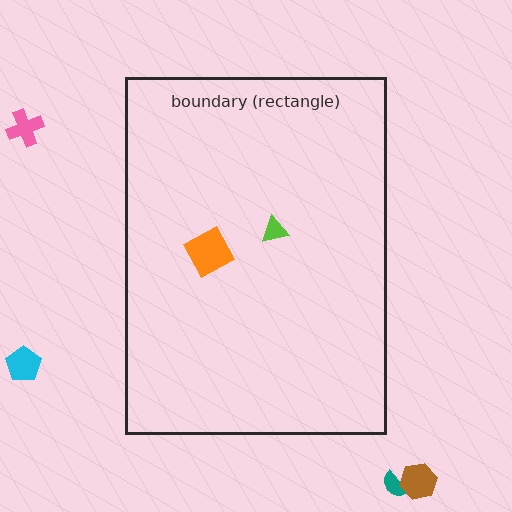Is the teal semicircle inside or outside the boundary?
Outside.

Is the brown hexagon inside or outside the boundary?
Outside.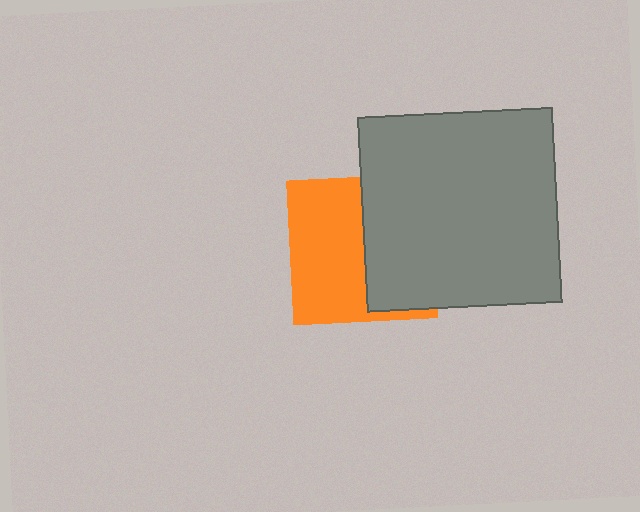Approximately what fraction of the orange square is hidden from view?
Roughly 47% of the orange square is hidden behind the gray square.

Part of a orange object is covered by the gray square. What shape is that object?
It is a square.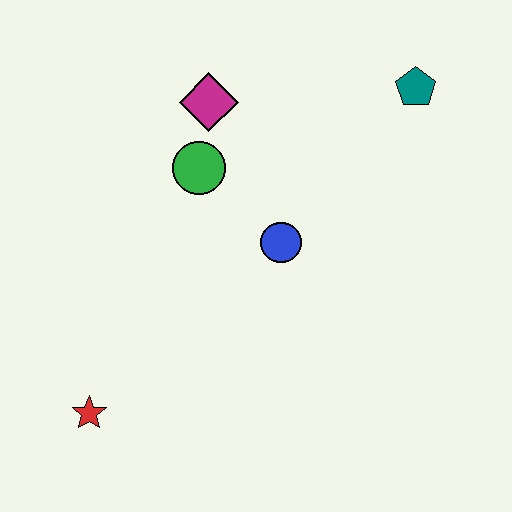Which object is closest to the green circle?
The magenta diamond is closest to the green circle.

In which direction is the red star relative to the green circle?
The red star is below the green circle.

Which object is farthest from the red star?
The teal pentagon is farthest from the red star.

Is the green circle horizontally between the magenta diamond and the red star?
Yes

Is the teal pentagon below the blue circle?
No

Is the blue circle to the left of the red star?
No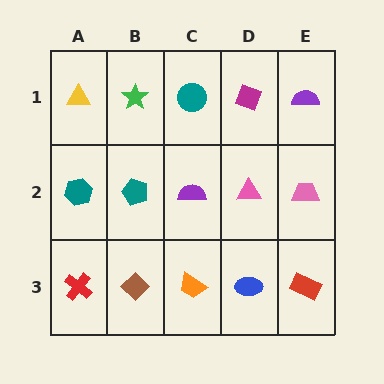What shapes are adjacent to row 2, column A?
A yellow triangle (row 1, column A), a red cross (row 3, column A), a teal pentagon (row 2, column B).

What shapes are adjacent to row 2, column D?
A magenta diamond (row 1, column D), a blue ellipse (row 3, column D), a purple semicircle (row 2, column C), a pink trapezoid (row 2, column E).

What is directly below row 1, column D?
A pink triangle.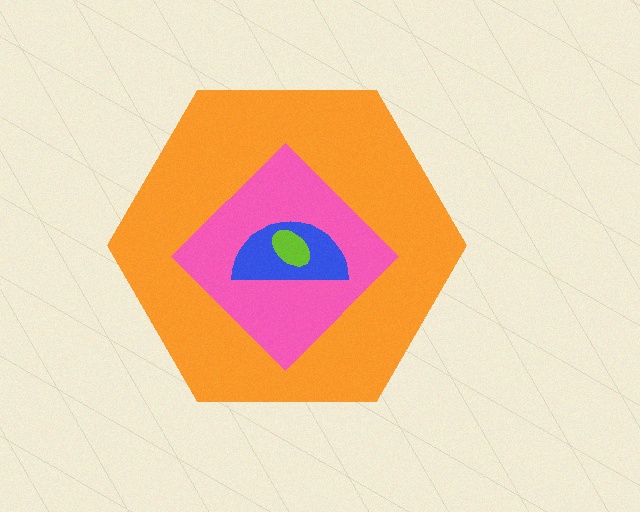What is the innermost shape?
The lime ellipse.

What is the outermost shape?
The orange hexagon.